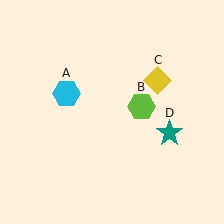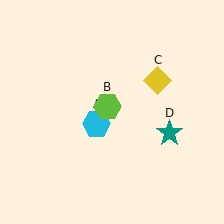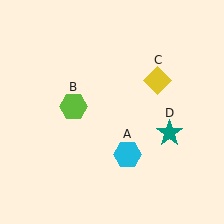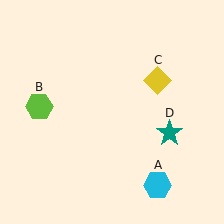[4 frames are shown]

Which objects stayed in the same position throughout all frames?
Yellow diamond (object C) and teal star (object D) remained stationary.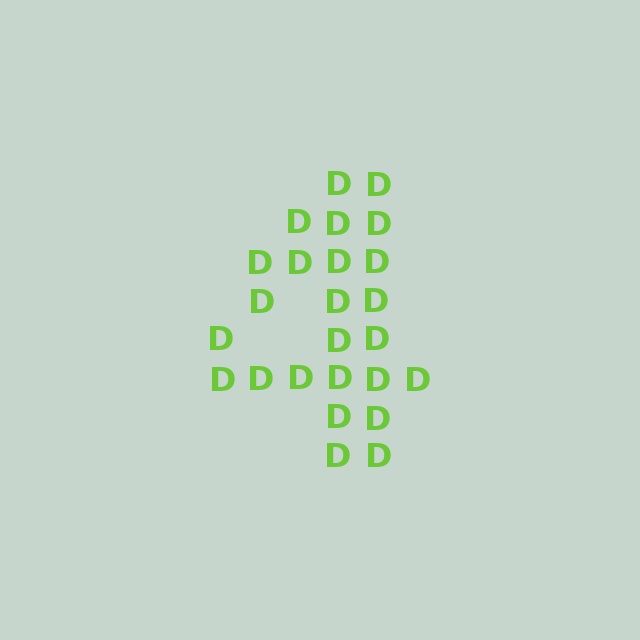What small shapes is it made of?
It is made of small letter D's.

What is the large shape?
The large shape is the digit 4.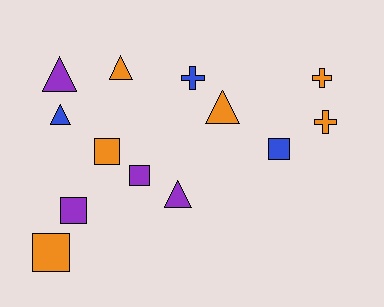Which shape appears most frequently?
Square, with 5 objects.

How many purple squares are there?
There are 2 purple squares.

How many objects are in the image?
There are 13 objects.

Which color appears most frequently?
Orange, with 6 objects.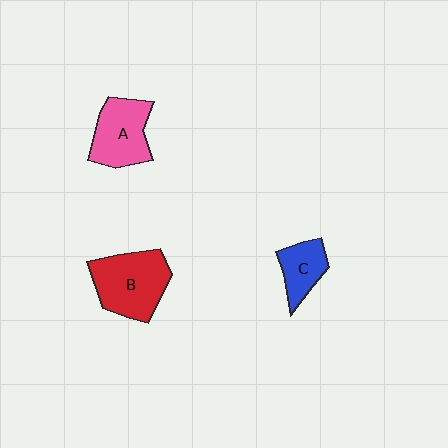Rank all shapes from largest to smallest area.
From largest to smallest: B (red), A (pink), C (blue).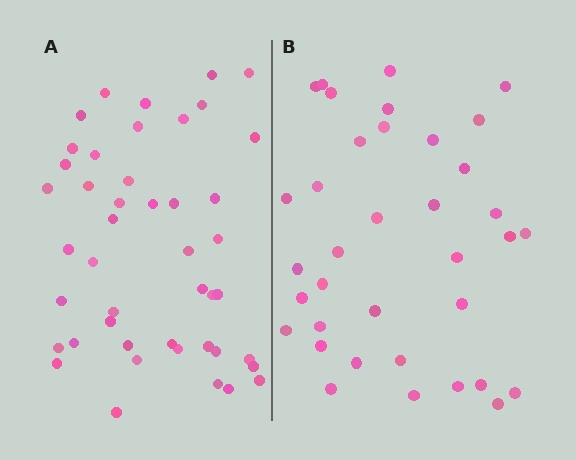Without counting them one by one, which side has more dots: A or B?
Region A (the left region) has more dots.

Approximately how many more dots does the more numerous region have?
Region A has roughly 8 or so more dots than region B.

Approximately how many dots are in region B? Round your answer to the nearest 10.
About 40 dots. (The exact count is 36, which rounds to 40.)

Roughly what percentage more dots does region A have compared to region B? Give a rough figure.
About 25% more.